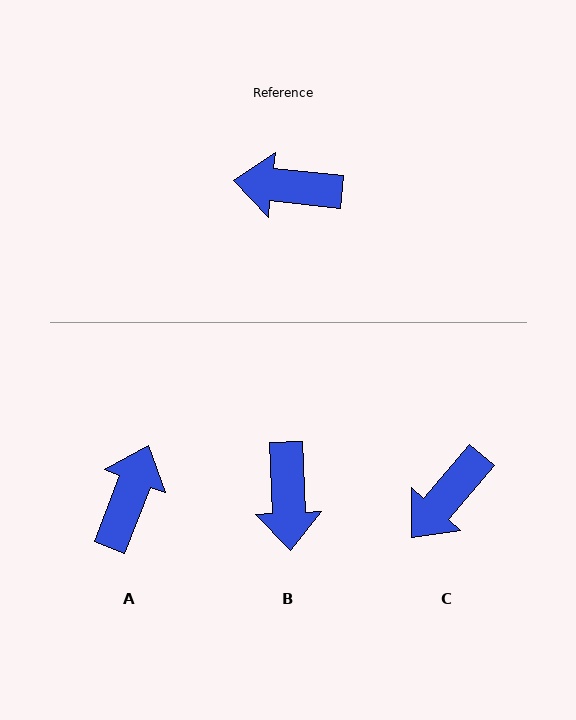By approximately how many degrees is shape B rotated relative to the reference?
Approximately 98 degrees counter-clockwise.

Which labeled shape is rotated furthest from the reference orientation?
A, about 105 degrees away.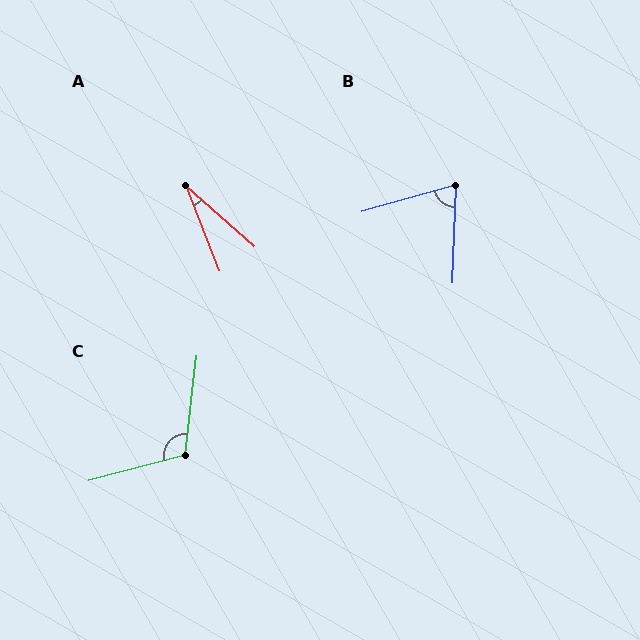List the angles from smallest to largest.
A (27°), B (72°), C (111°).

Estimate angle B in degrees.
Approximately 72 degrees.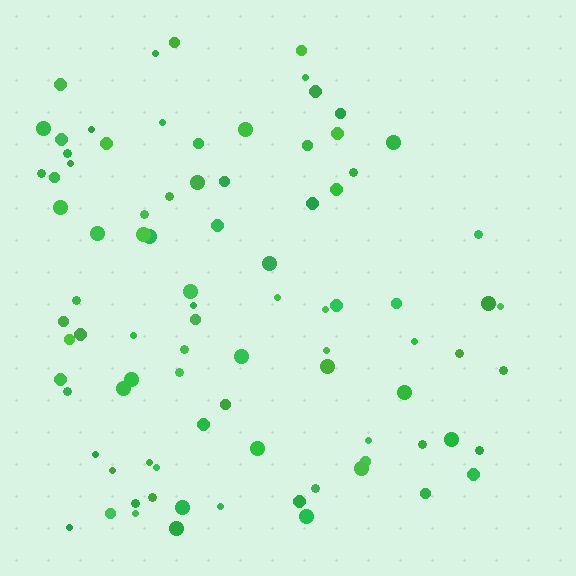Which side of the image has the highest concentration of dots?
The left.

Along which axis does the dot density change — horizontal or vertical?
Horizontal.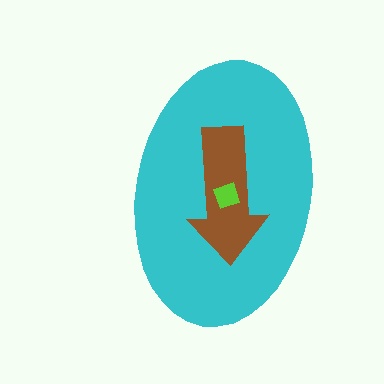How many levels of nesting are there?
3.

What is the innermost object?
The lime square.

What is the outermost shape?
The cyan ellipse.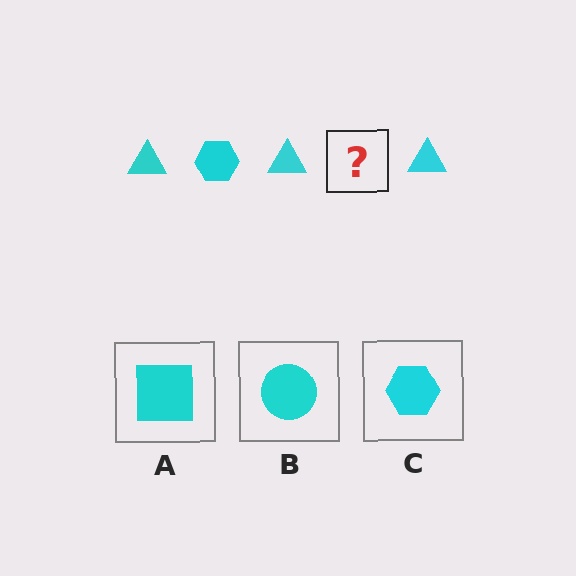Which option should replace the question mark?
Option C.